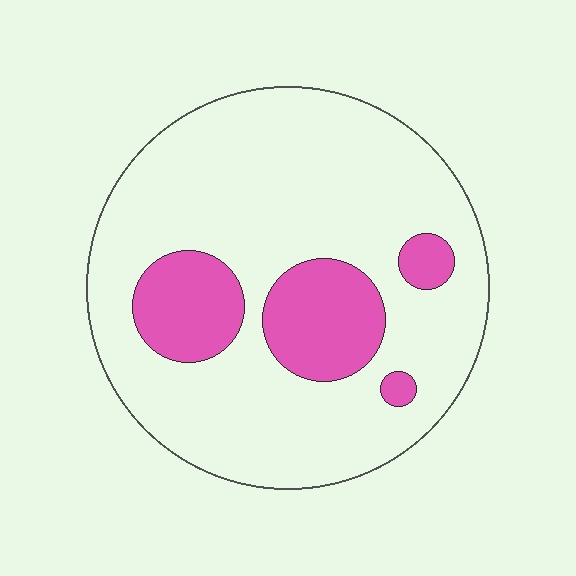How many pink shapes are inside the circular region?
4.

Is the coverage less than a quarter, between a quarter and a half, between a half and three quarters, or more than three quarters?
Less than a quarter.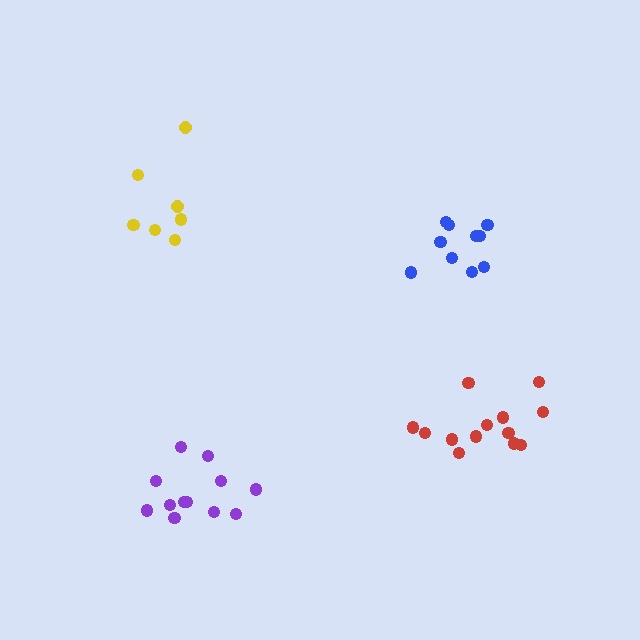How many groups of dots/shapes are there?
There are 4 groups.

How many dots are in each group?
Group 1: 12 dots, Group 2: 13 dots, Group 3: 10 dots, Group 4: 7 dots (42 total).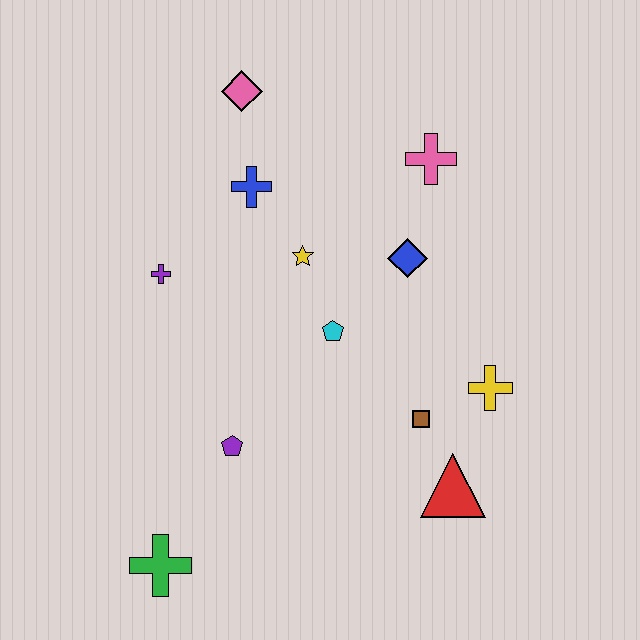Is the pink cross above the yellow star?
Yes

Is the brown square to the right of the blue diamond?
Yes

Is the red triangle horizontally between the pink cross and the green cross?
No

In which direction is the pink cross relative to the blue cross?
The pink cross is to the right of the blue cross.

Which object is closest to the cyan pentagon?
The yellow star is closest to the cyan pentagon.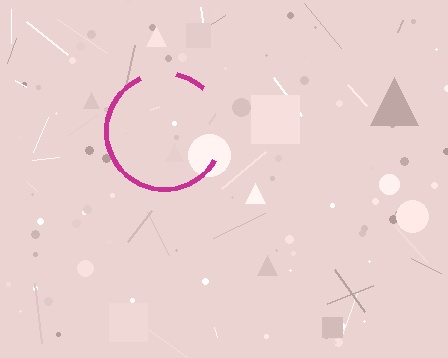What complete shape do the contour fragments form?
The contour fragments form a circle.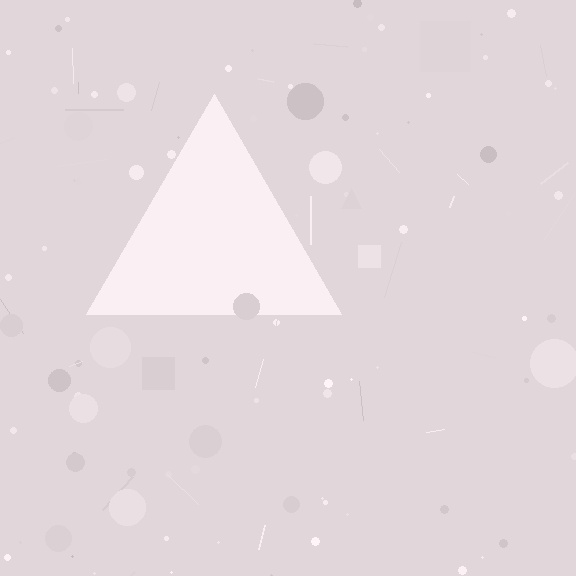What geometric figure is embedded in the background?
A triangle is embedded in the background.